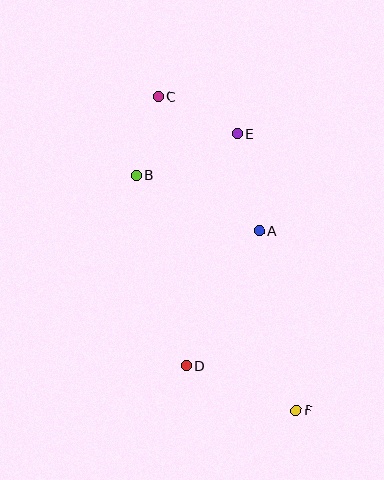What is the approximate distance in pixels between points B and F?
The distance between B and F is approximately 284 pixels.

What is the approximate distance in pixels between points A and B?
The distance between A and B is approximately 134 pixels.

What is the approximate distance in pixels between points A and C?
The distance between A and C is approximately 168 pixels.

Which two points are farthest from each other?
Points C and F are farthest from each other.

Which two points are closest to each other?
Points B and C are closest to each other.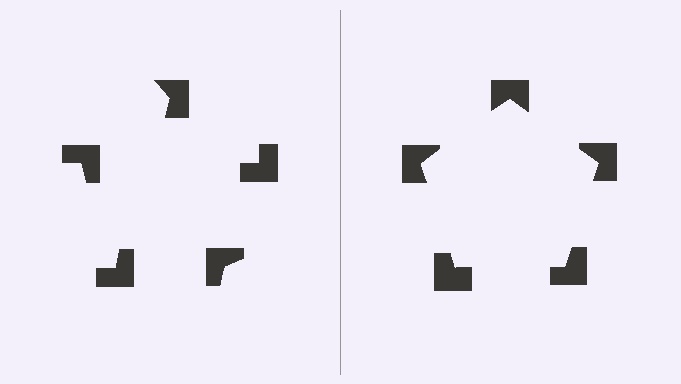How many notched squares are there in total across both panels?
10 — 5 on each side.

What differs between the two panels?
The notched squares are positioned identically on both sides; only the wedge orientations differ. On the right they align to a pentagon; on the left they are misaligned.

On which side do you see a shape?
An illusory pentagon appears on the right side. On the left side the wedge cuts are rotated, so no coherent shape forms.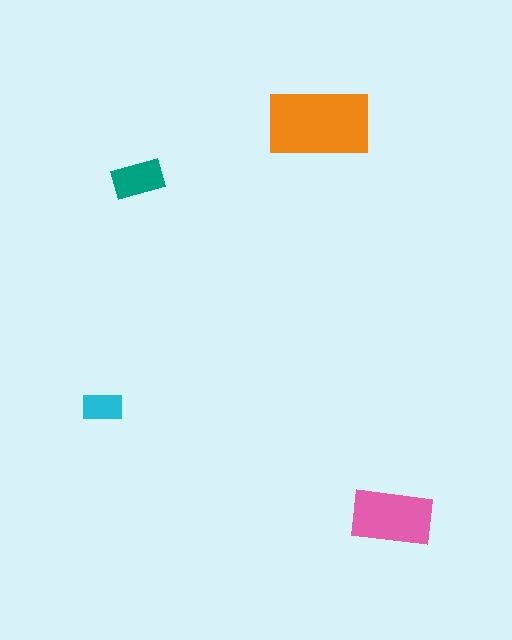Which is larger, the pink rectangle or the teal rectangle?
The pink one.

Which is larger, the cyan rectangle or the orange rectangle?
The orange one.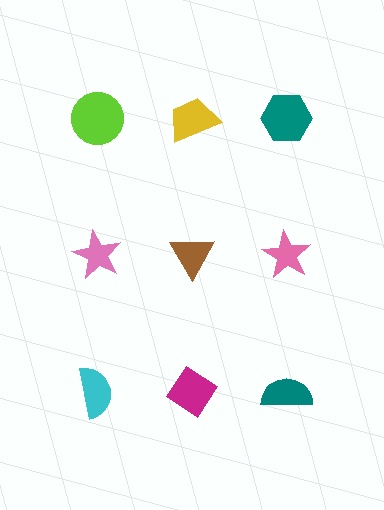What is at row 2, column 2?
A brown triangle.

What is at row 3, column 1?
A cyan semicircle.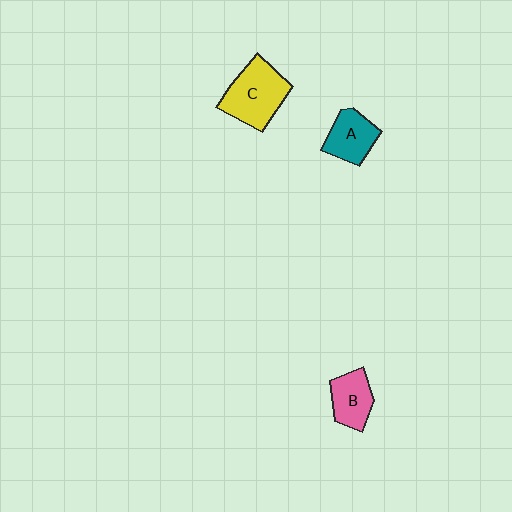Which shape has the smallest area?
Shape B (pink).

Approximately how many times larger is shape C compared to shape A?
Approximately 1.5 times.